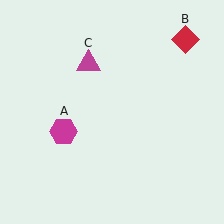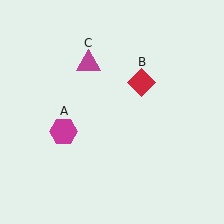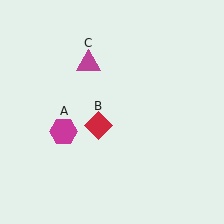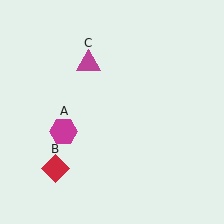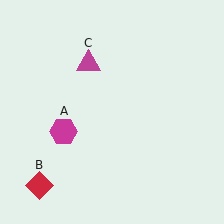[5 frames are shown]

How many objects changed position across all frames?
1 object changed position: red diamond (object B).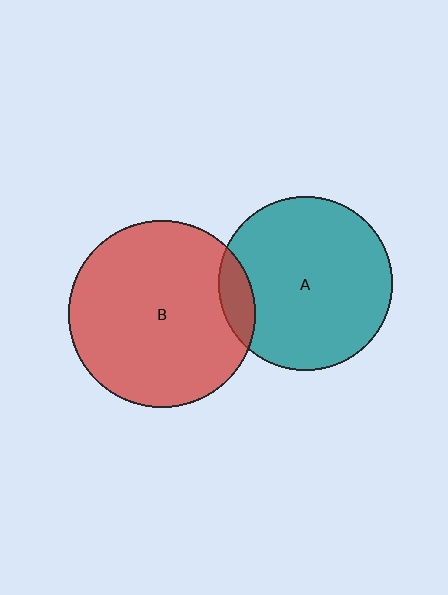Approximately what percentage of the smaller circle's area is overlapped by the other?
Approximately 10%.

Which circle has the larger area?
Circle B (red).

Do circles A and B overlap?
Yes.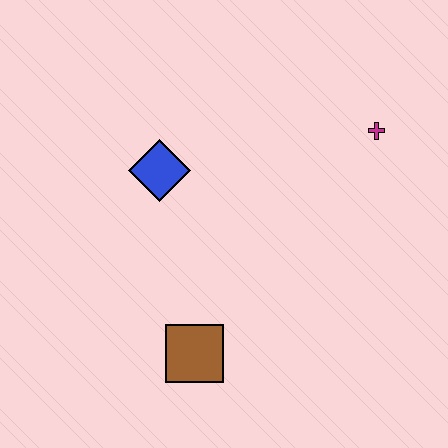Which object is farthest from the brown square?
The magenta cross is farthest from the brown square.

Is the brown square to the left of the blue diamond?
No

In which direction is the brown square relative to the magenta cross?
The brown square is below the magenta cross.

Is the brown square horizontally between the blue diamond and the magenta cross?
Yes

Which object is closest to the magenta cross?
The blue diamond is closest to the magenta cross.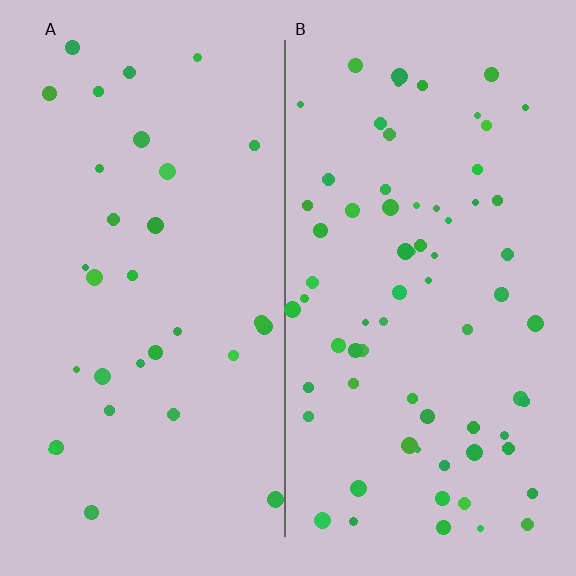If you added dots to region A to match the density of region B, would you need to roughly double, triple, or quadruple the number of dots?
Approximately double.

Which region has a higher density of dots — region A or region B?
B (the right).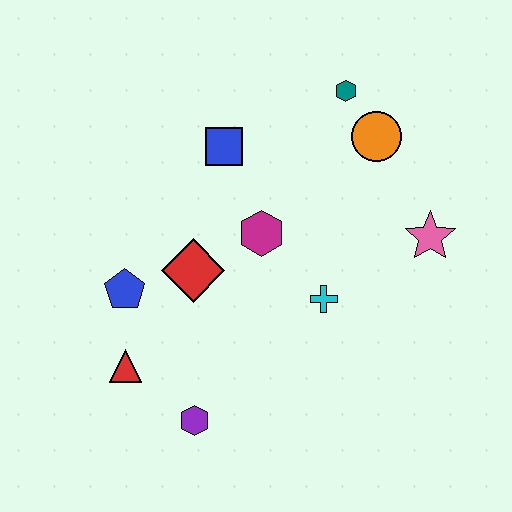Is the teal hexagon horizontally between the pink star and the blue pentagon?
Yes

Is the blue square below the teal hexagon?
Yes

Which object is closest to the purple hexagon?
The red triangle is closest to the purple hexagon.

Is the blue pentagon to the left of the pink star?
Yes